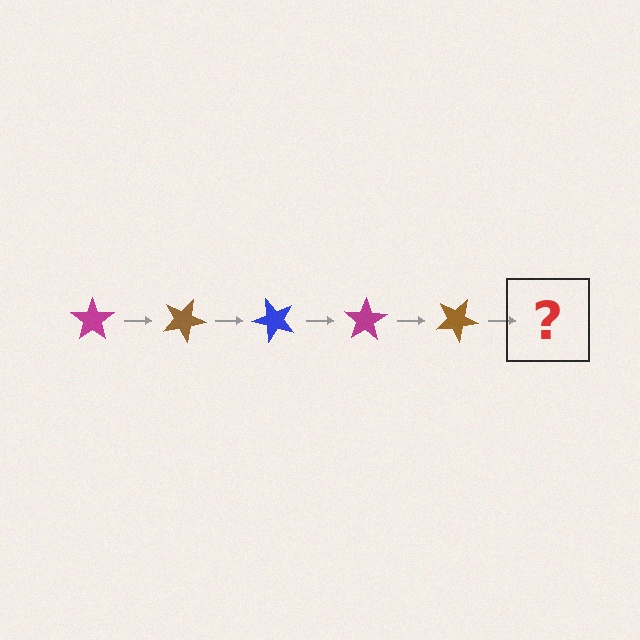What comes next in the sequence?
The next element should be a blue star, rotated 125 degrees from the start.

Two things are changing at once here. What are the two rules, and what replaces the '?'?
The two rules are that it rotates 25 degrees each step and the color cycles through magenta, brown, and blue. The '?' should be a blue star, rotated 125 degrees from the start.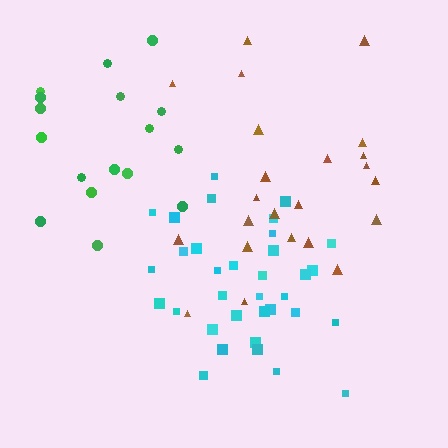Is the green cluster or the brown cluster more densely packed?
Brown.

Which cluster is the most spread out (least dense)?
Green.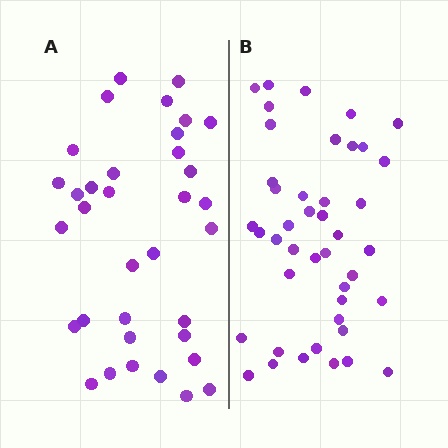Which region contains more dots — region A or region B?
Region B (the right region) has more dots.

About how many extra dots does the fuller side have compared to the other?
Region B has roughly 8 or so more dots than region A.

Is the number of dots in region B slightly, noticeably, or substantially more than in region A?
Region B has only slightly more — the two regions are fairly close. The ratio is roughly 1.2 to 1.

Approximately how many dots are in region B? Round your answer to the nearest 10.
About 40 dots. (The exact count is 43, which rounds to 40.)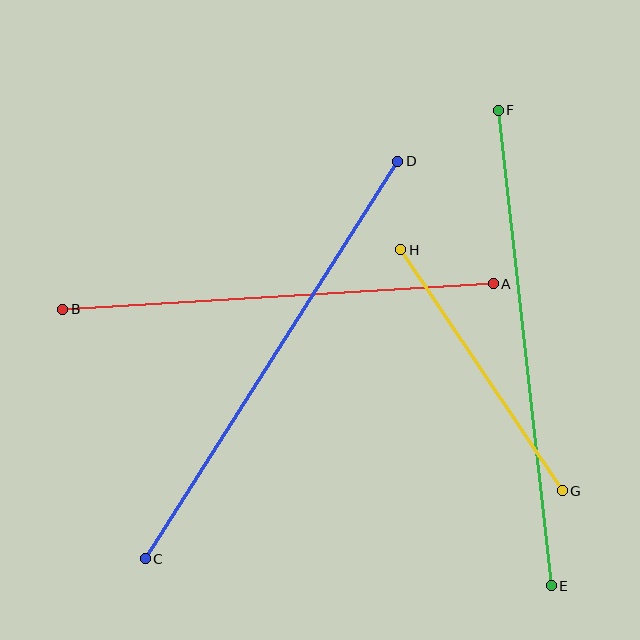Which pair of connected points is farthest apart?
Points E and F are farthest apart.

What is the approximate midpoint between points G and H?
The midpoint is at approximately (481, 370) pixels.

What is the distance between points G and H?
The distance is approximately 290 pixels.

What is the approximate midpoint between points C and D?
The midpoint is at approximately (272, 360) pixels.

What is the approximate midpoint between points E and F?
The midpoint is at approximately (525, 348) pixels.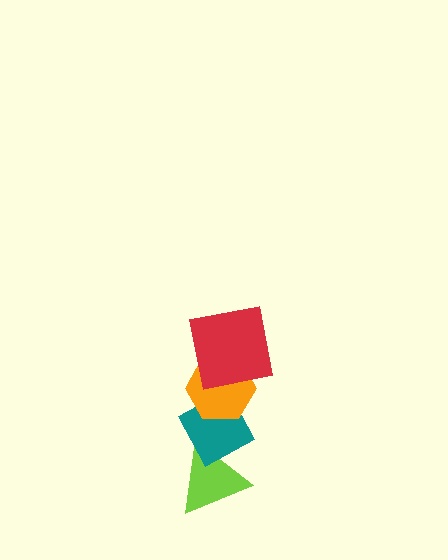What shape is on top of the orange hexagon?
The red square is on top of the orange hexagon.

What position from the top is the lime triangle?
The lime triangle is 4th from the top.